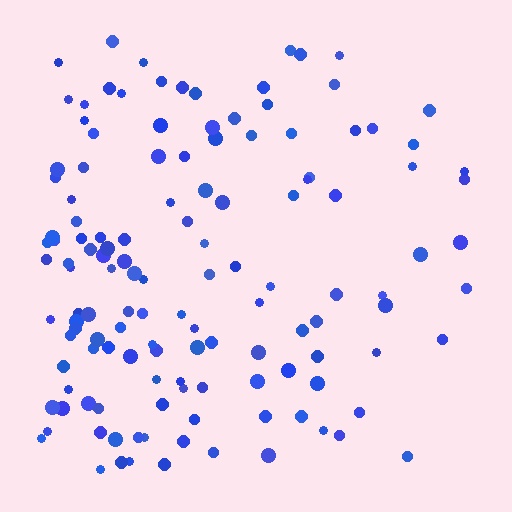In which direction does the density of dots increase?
From right to left, with the left side densest.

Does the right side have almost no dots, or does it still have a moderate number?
Still a moderate number, just noticeably fewer than the left.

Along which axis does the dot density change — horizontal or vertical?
Horizontal.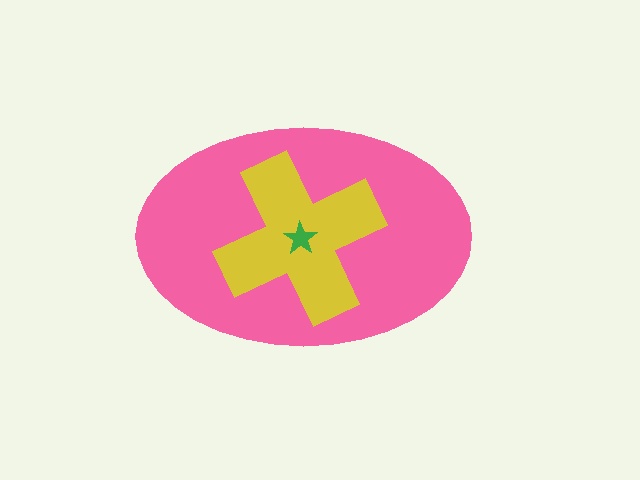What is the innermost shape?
The green star.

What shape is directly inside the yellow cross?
The green star.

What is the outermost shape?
The pink ellipse.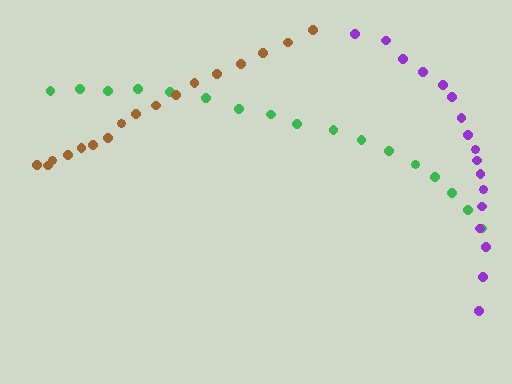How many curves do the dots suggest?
There are 3 distinct paths.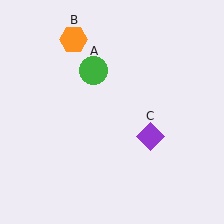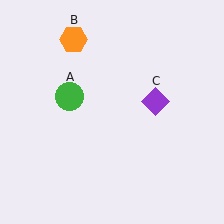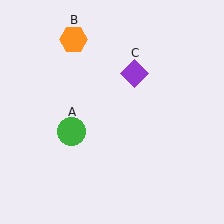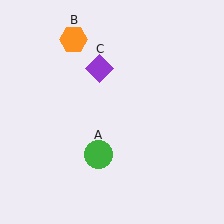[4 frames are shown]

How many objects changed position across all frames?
2 objects changed position: green circle (object A), purple diamond (object C).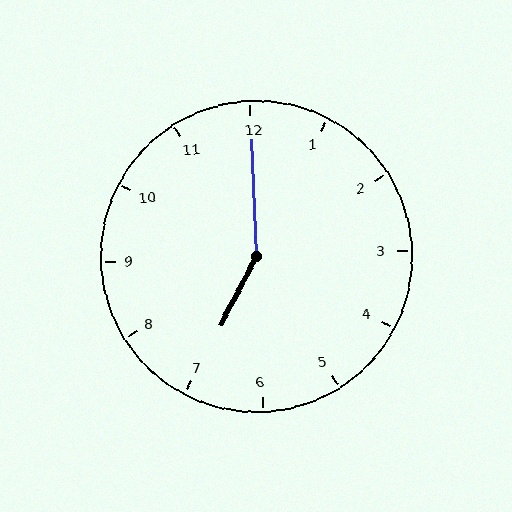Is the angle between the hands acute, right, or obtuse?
It is obtuse.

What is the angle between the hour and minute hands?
Approximately 150 degrees.